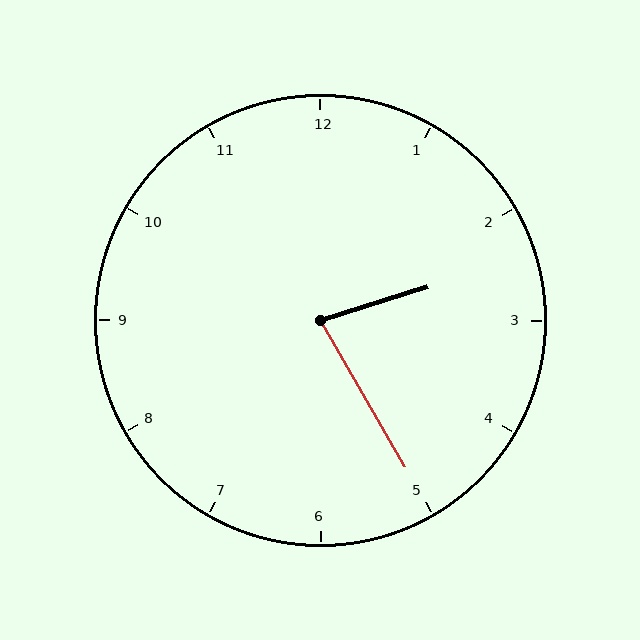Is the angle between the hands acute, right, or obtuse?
It is acute.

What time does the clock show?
2:25.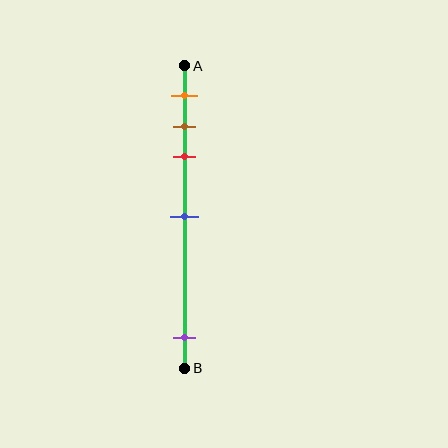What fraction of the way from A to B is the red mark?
The red mark is approximately 30% (0.3) of the way from A to B.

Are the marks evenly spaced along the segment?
No, the marks are not evenly spaced.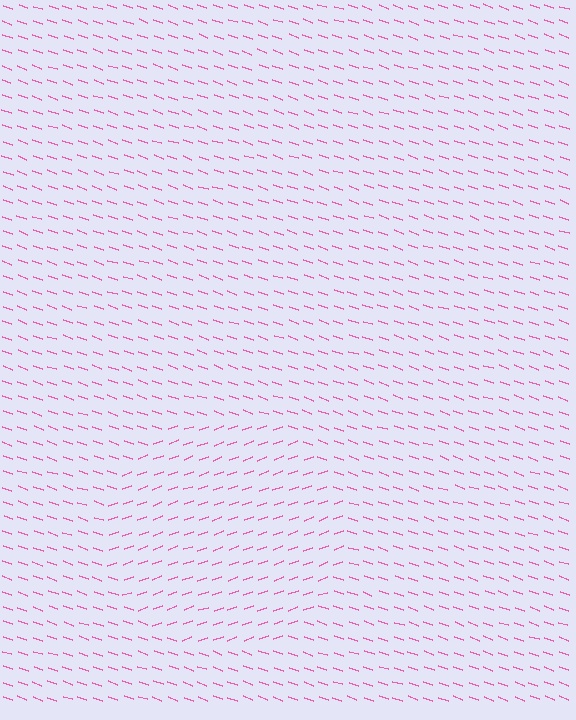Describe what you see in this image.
The image is filled with small pink line segments. A circle region in the image has lines oriented differently from the surrounding lines, creating a visible texture boundary.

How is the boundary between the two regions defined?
The boundary is defined purely by a change in line orientation (approximately 39 degrees difference). All lines are the same color and thickness.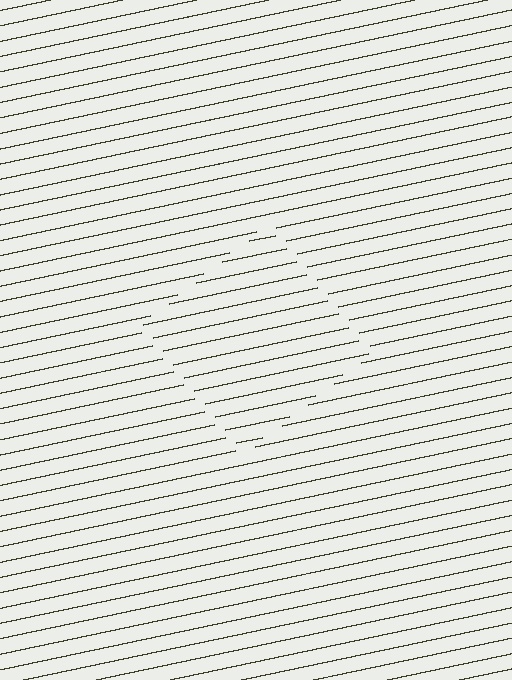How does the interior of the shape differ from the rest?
The interior of the shape contains the same grating, shifted by half a period — the contour is defined by the phase discontinuity where line-ends from the inner and outer gratings abut.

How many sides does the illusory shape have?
4 sides — the line-ends trace a square.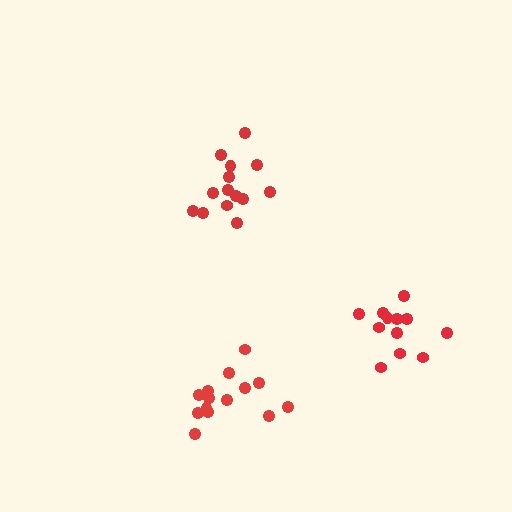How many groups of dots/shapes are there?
There are 3 groups.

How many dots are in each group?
Group 1: 14 dots, Group 2: 14 dots, Group 3: 12 dots (40 total).